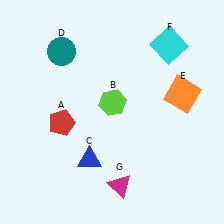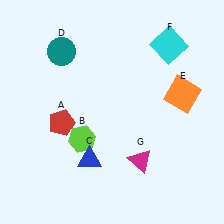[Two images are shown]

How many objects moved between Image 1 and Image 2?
2 objects moved between the two images.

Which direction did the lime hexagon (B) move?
The lime hexagon (B) moved down.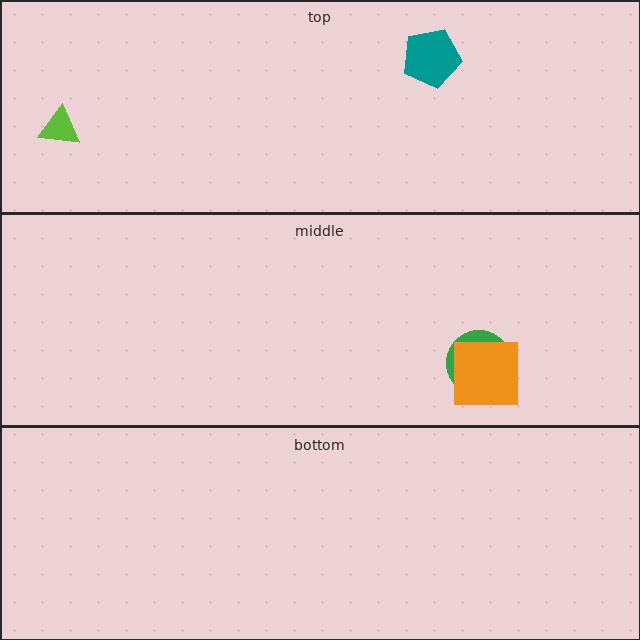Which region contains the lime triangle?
The top region.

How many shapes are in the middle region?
2.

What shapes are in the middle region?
The green circle, the orange square.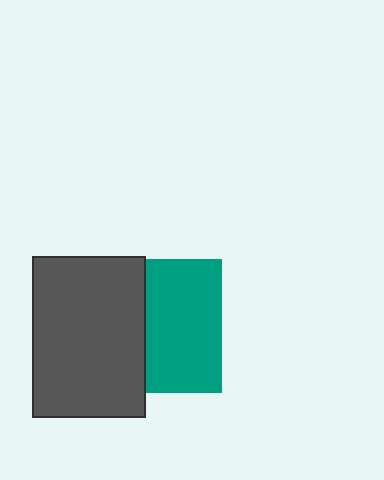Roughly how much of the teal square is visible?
About half of it is visible (roughly 57%).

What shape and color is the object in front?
The object in front is a dark gray rectangle.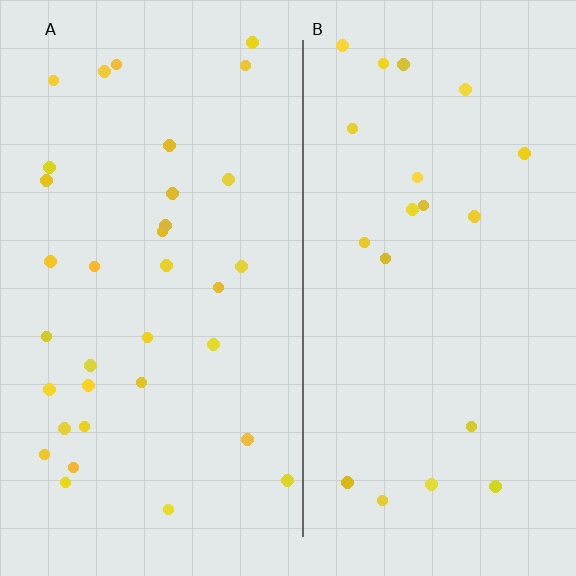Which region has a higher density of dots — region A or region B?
A (the left).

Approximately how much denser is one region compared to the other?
Approximately 1.7× — region A over region B.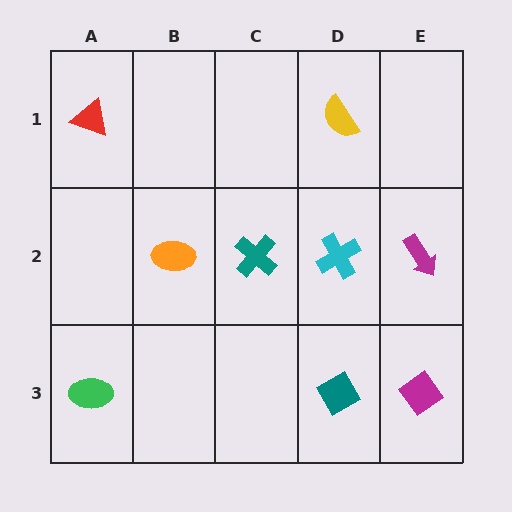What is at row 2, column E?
A magenta arrow.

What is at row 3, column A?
A green ellipse.